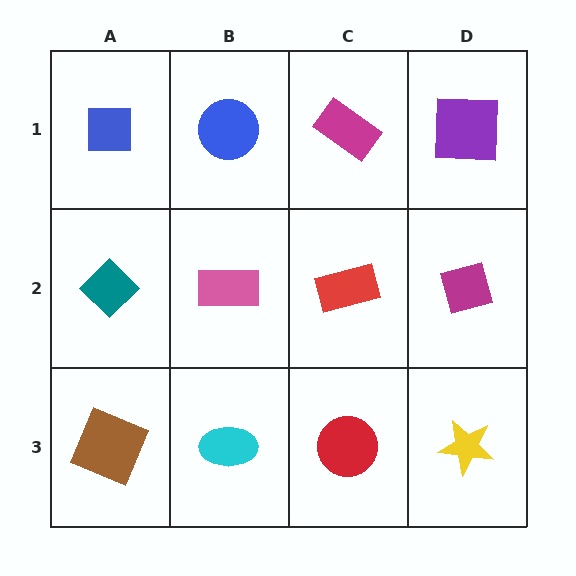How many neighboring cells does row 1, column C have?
3.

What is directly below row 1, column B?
A pink rectangle.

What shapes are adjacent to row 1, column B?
A pink rectangle (row 2, column B), a blue square (row 1, column A), a magenta rectangle (row 1, column C).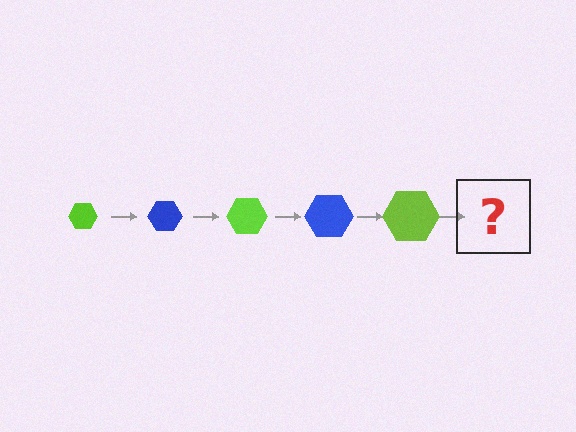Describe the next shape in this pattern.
It should be a blue hexagon, larger than the previous one.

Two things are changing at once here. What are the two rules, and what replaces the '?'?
The two rules are that the hexagon grows larger each step and the color cycles through lime and blue. The '?' should be a blue hexagon, larger than the previous one.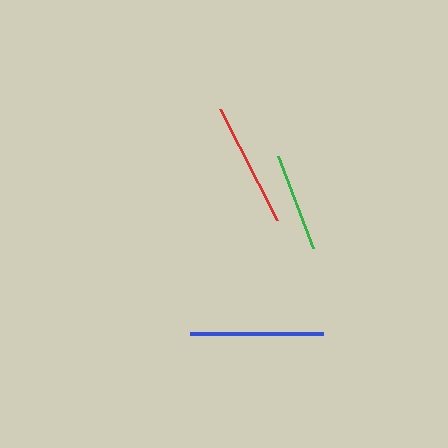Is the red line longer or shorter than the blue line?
The blue line is longer than the red line.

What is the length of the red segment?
The red segment is approximately 125 pixels long.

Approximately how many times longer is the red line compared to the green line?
The red line is approximately 1.3 times the length of the green line.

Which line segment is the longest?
The blue line is the longest at approximately 133 pixels.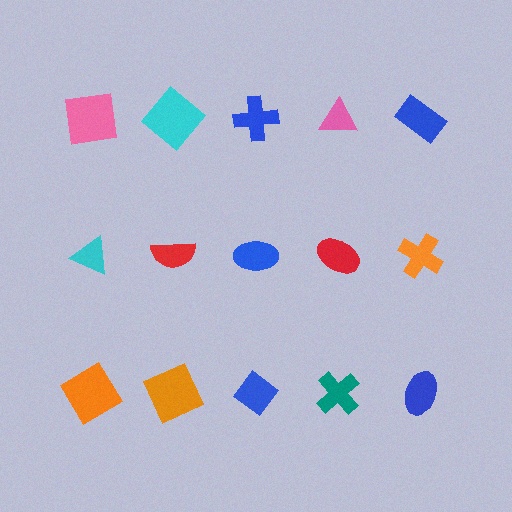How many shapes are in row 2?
5 shapes.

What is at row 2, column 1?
A cyan triangle.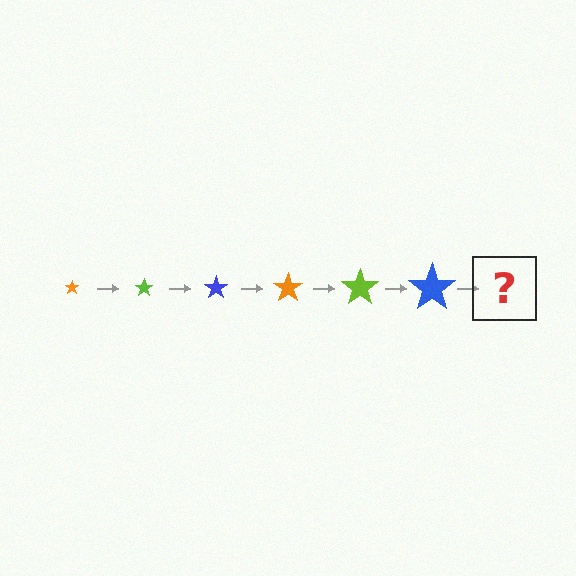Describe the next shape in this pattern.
It should be an orange star, larger than the previous one.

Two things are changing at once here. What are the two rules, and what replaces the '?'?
The two rules are that the star grows larger each step and the color cycles through orange, lime, and blue. The '?' should be an orange star, larger than the previous one.